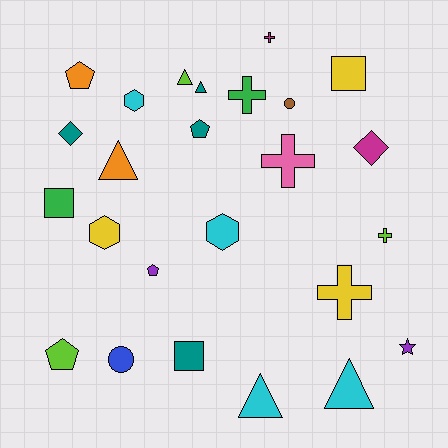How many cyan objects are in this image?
There are 4 cyan objects.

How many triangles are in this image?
There are 5 triangles.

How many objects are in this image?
There are 25 objects.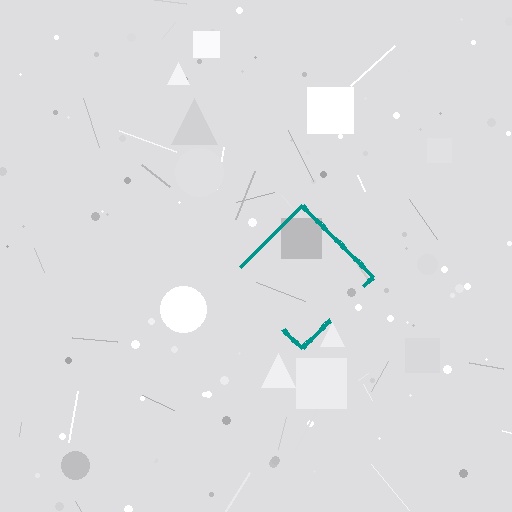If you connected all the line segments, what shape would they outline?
They would outline a diamond.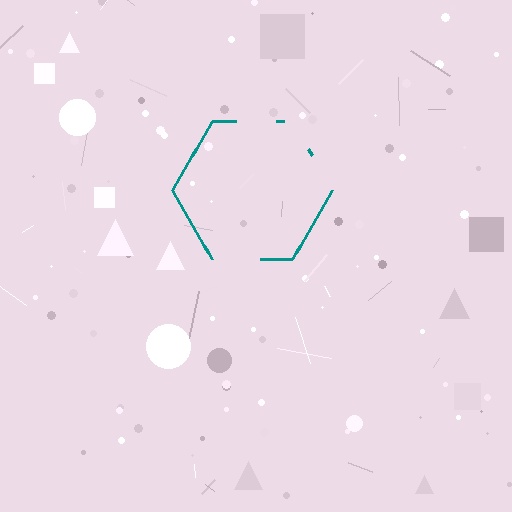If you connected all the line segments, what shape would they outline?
They would outline a hexagon.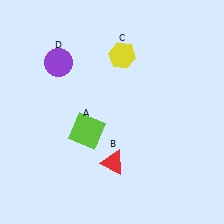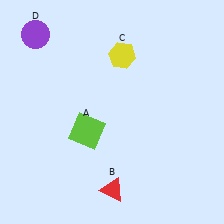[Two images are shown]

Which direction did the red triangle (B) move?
The red triangle (B) moved down.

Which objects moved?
The objects that moved are: the red triangle (B), the purple circle (D).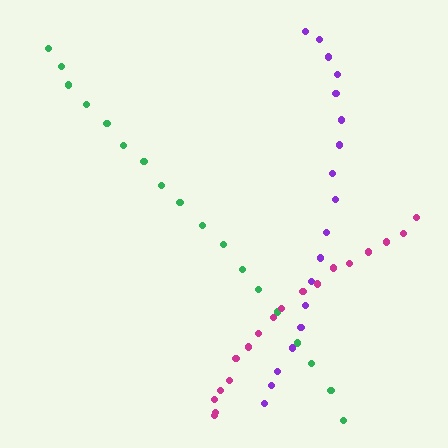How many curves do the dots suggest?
There are 3 distinct paths.